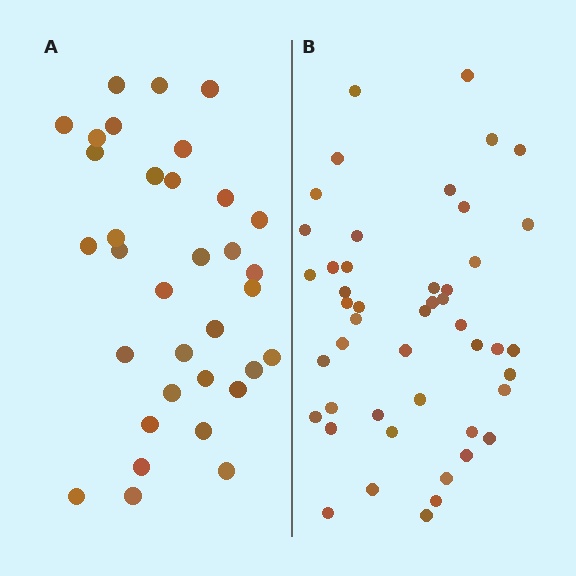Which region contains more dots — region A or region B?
Region B (the right region) has more dots.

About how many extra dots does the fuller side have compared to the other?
Region B has approximately 15 more dots than region A.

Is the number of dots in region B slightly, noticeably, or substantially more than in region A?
Region B has noticeably more, but not dramatically so. The ratio is roughly 1.4 to 1.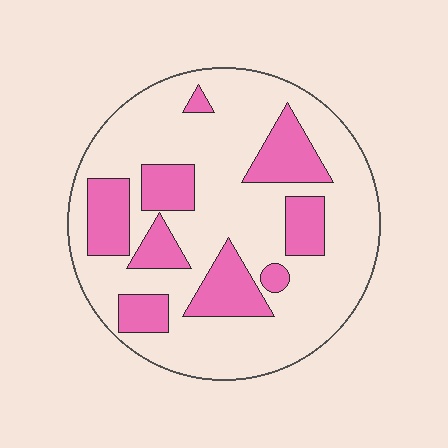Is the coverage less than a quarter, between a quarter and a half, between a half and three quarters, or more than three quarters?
Between a quarter and a half.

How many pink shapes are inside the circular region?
9.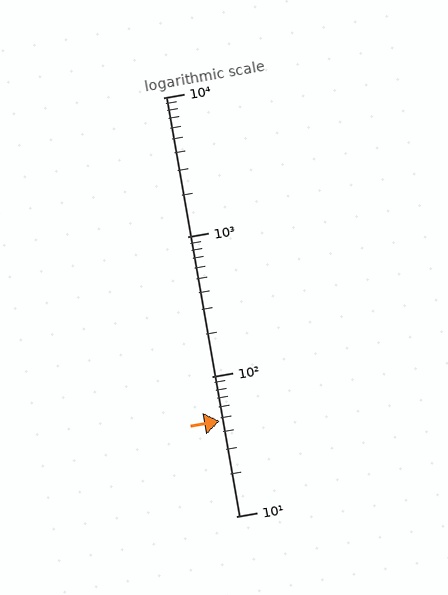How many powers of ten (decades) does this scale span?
The scale spans 3 decades, from 10 to 10000.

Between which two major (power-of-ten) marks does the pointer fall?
The pointer is between 10 and 100.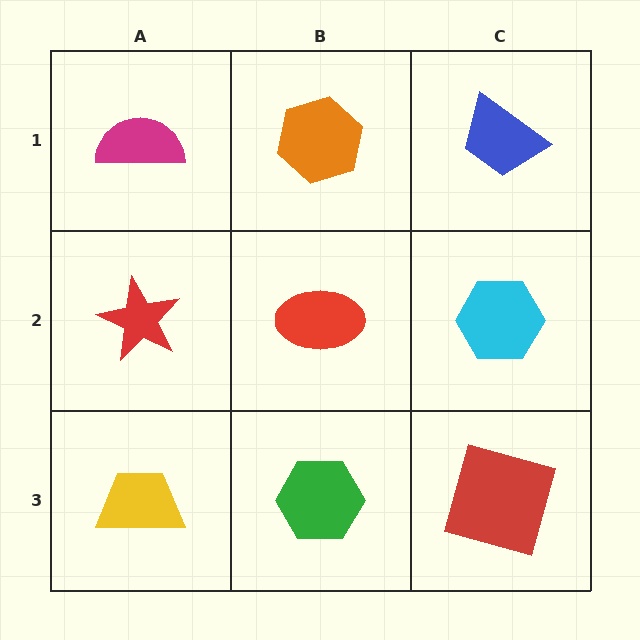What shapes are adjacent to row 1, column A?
A red star (row 2, column A), an orange hexagon (row 1, column B).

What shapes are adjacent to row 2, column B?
An orange hexagon (row 1, column B), a green hexagon (row 3, column B), a red star (row 2, column A), a cyan hexagon (row 2, column C).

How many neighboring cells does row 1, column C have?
2.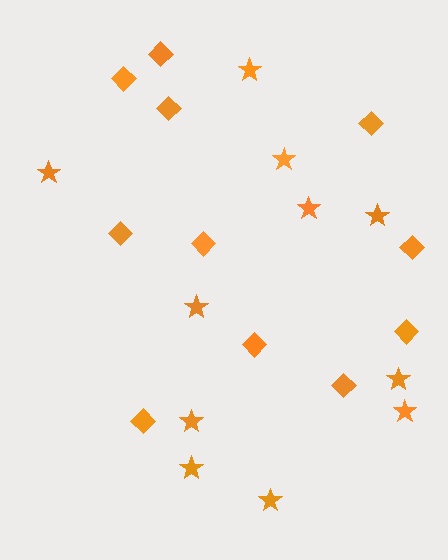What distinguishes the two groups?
There are 2 groups: one group of stars (11) and one group of diamonds (11).